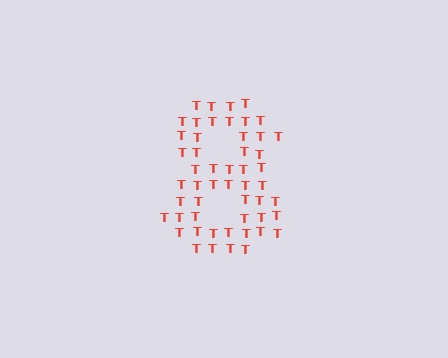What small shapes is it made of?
It is made of small letter T's.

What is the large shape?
The large shape is the digit 8.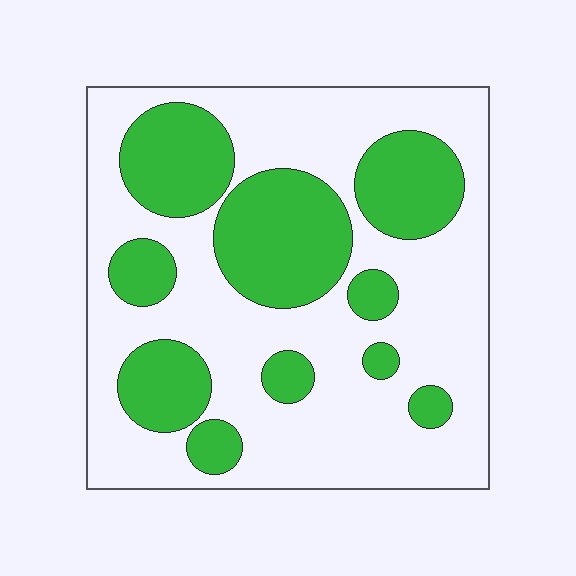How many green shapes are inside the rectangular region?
10.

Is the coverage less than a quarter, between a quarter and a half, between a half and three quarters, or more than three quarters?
Between a quarter and a half.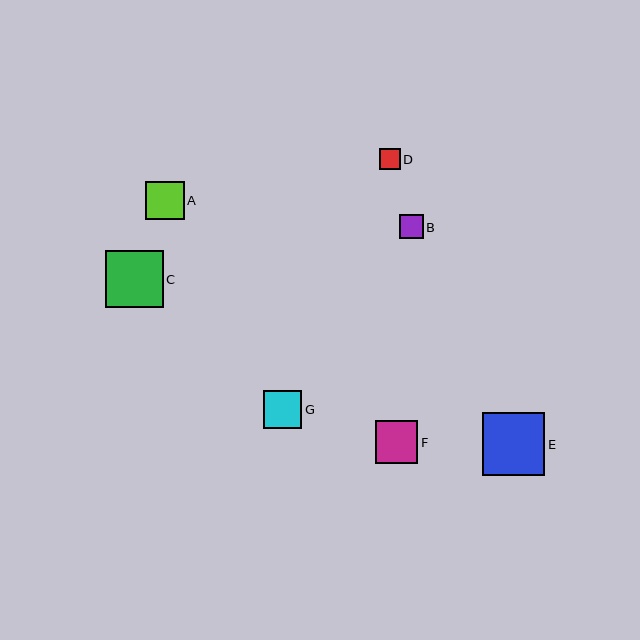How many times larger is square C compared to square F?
Square C is approximately 1.4 times the size of square F.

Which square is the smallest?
Square D is the smallest with a size of approximately 21 pixels.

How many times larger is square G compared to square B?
Square G is approximately 1.6 times the size of square B.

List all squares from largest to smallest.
From largest to smallest: E, C, F, A, G, B, D.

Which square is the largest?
Square E is the largest with a size of approximately 62 pixels.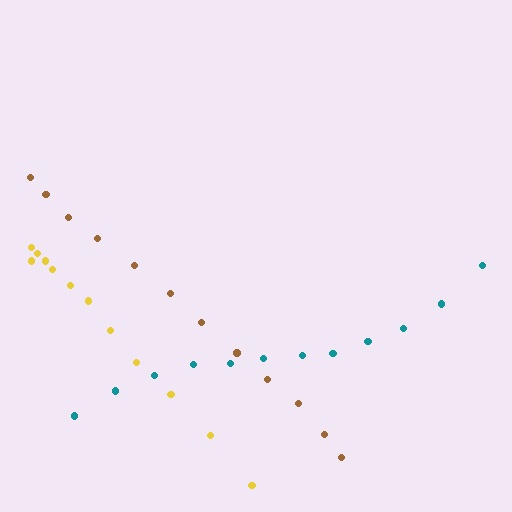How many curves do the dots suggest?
There are 3 distinct paths.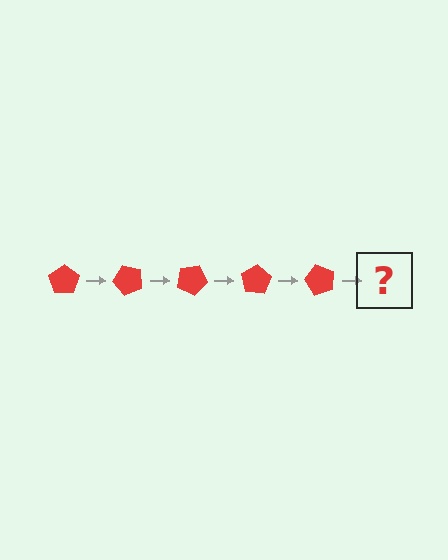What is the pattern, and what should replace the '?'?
The pattern is that the pentagon rotates 50 degrees each step. The '?' should be a red pentagon rotated 250 degrees.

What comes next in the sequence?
The next element should be a red pentagon rotated 250 degrees.